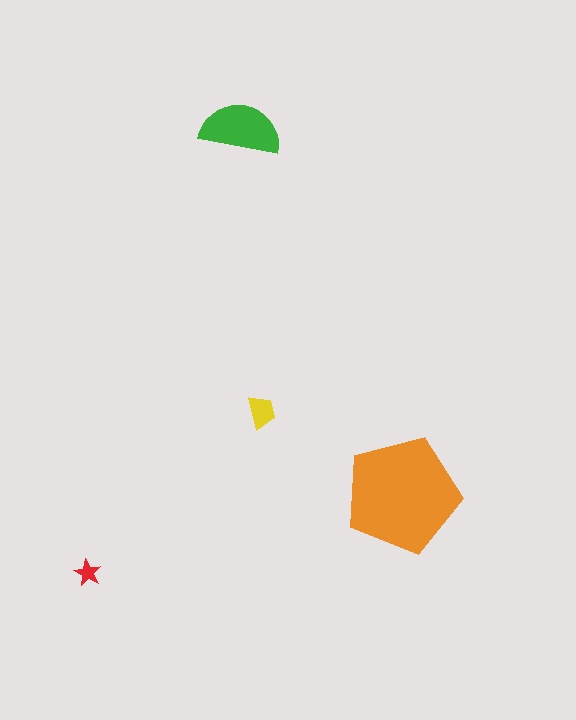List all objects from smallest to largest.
The red star, the yellow trapezoid, the green semicircle, the orange pentagon.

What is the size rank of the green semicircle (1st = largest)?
2nd.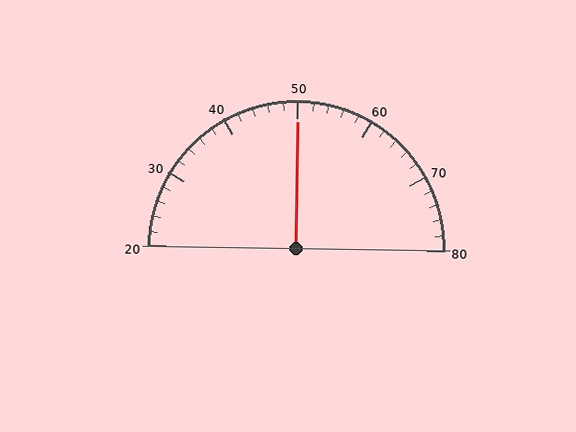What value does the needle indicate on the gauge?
The needle indicates approximately 50.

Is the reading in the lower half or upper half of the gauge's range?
The reading is in the upper half of the range (20 to 80).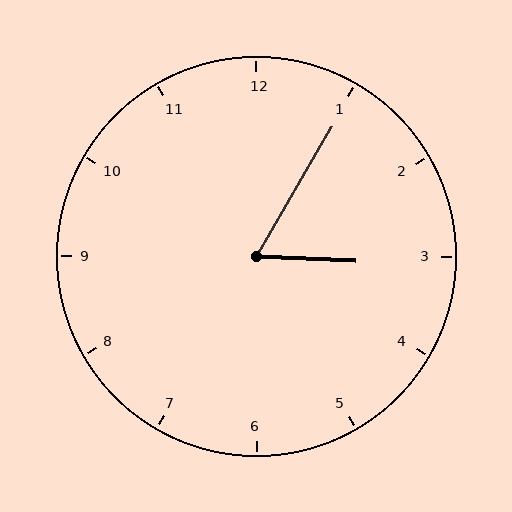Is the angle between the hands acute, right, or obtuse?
It is acute.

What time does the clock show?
3:05.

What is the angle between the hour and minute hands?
Approximately 62 degrees.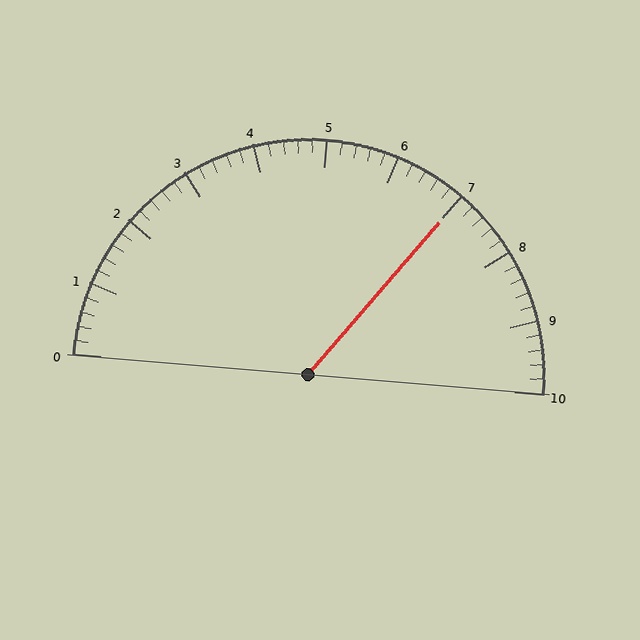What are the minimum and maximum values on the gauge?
The gauge ranges from 0 to 10.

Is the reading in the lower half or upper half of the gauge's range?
The reading is in the upper half of the range (0 to 10).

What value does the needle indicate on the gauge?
The needle indicates approximately 7.0.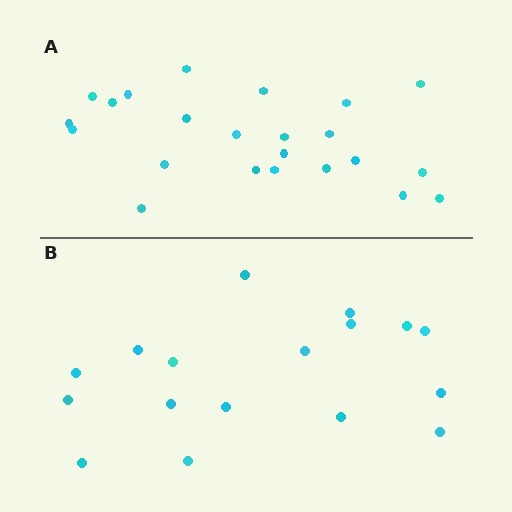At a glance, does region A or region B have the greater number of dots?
Region A (the top region) has more dots.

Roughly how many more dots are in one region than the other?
Region A has about 6 more dots than region B.